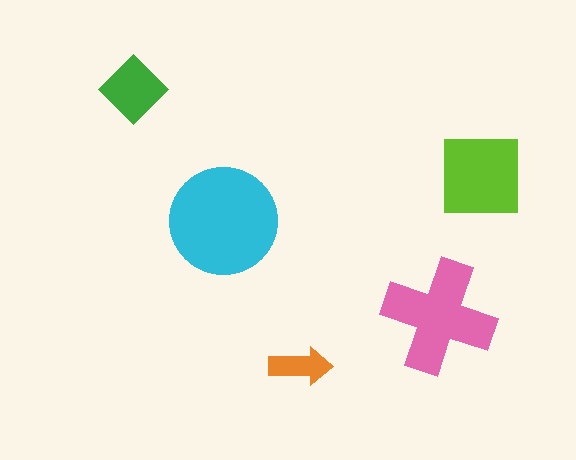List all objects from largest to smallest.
The cyan circle, the pink cross, the lime square, the green diamond, the orange arrow.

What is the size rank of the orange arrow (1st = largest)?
5th.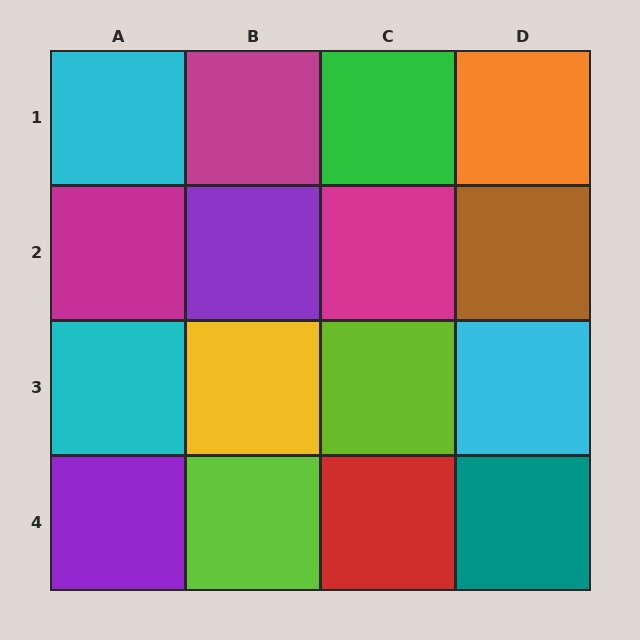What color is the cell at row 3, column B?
Yellow.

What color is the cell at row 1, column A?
Cyan.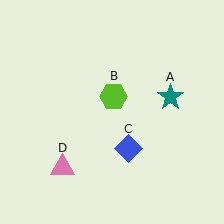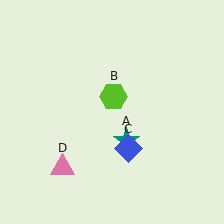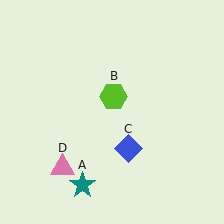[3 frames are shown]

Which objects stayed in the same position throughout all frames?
Lime hexagon (object B) and blue diamond (object C) and pink triangle (object D) remained stationary.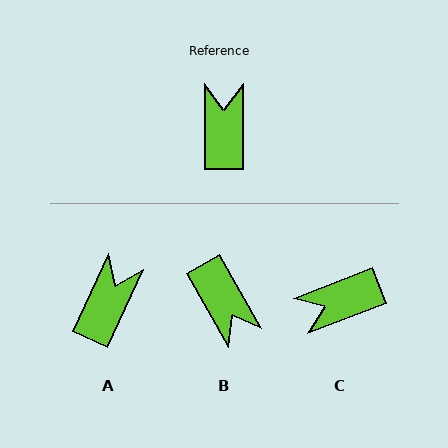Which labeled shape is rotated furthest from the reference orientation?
B, about 150 degrees away.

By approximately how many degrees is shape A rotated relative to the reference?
Approximately 25 degrees clockwise.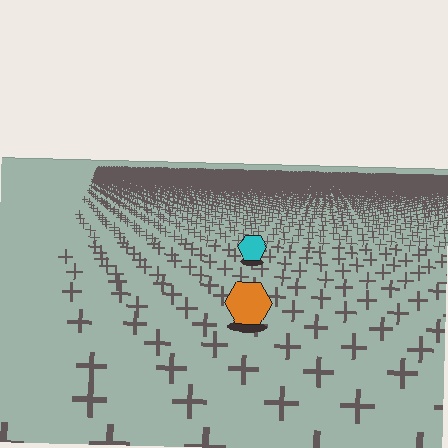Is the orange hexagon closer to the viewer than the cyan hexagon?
Yes. The orange hexagon is closer — you can tell from the texture gradient: the ground texture is coarser near it.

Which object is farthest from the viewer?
The cyan hexagon is farthest from the viewer. It appears smaller and the ground texture around it is denser.